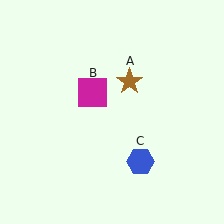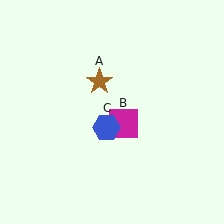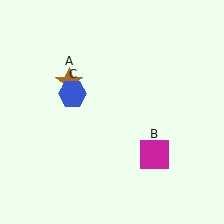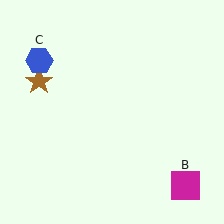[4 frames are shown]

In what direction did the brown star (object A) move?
The brown star (object A) moved left.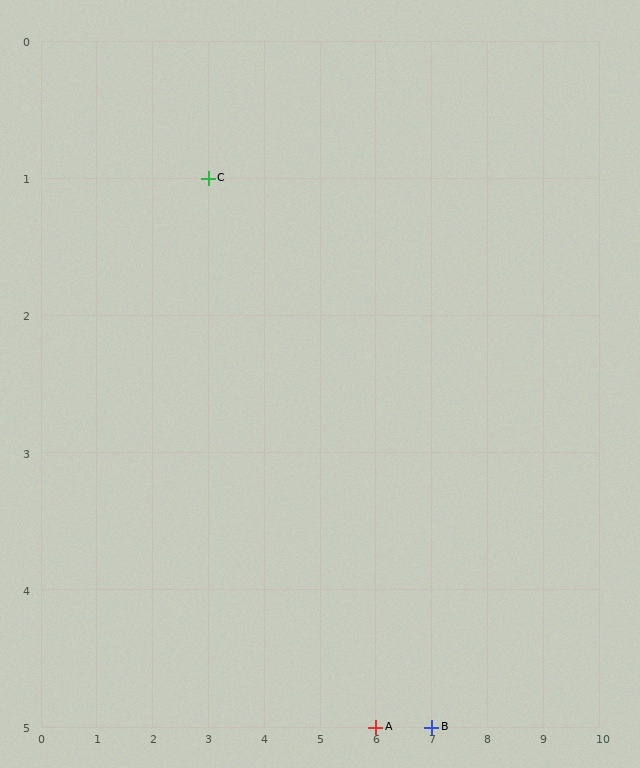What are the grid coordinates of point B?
Point B is at grid coordinates (7, 5).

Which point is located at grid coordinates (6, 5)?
Point A is at (6, 5).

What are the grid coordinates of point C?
Point C is at grid coordinates (3, 1).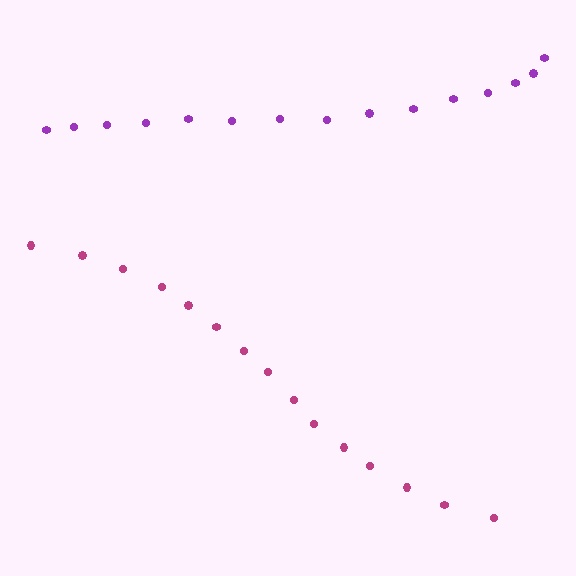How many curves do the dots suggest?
There are 2 distinct paths.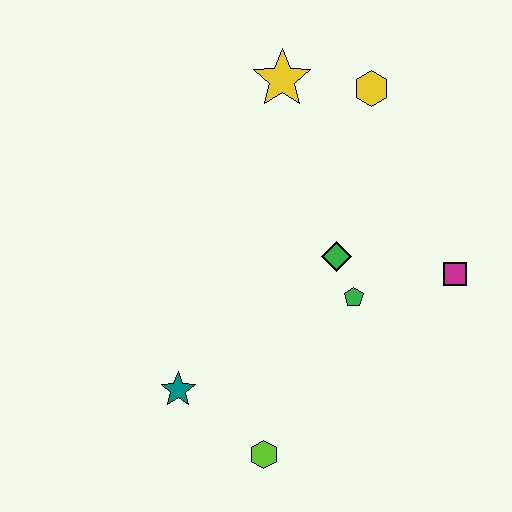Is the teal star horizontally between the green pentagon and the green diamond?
No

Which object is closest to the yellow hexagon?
The yellow star is closest to the yellow hexagon.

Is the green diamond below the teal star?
No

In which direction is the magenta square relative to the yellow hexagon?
The magenta square is below the yellow hexagon.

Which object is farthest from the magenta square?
The teal star is farthest from the magenta square.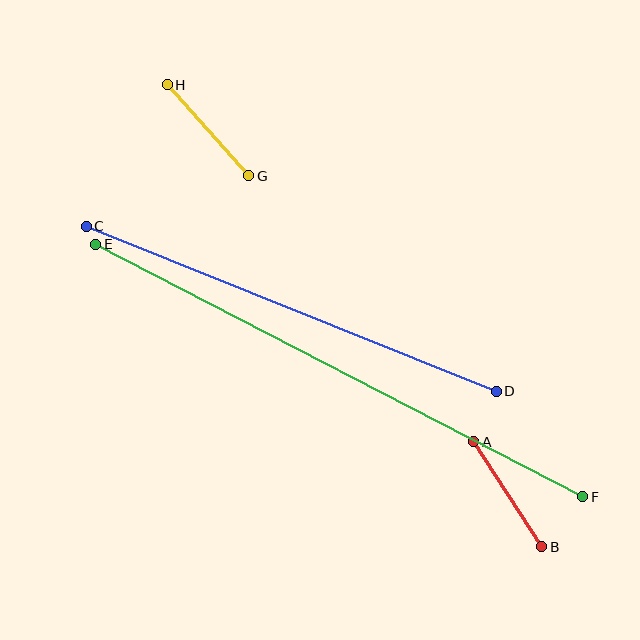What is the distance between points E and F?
The distance is approximately 548 pixels.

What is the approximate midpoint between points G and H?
The midpoint is at approximately (208, 130) pixels.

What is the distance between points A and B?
The distance is approximately 125 pixels.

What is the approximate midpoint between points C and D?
The midpoint is at approximately (291, 309) pixels.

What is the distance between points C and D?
The distance is approximately 442 pixels.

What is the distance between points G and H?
The distance is approximately 122 pixels.